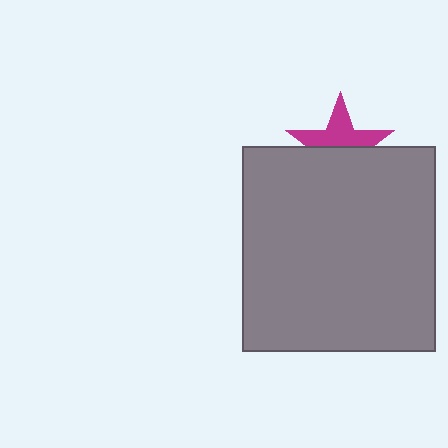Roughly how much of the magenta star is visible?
About half of it is visible (roughly 50%).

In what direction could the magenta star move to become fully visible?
The magenta star could move up. That would shift it out from behind the gray rectangle entirely.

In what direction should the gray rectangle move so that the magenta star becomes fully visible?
The gray rectangle should move down. That is the shortest direction to clear the overlap and leave the magenta star fully visible.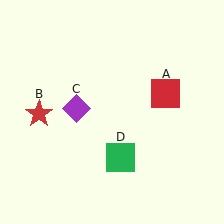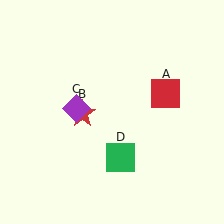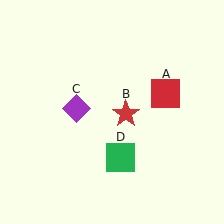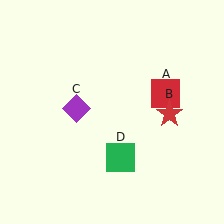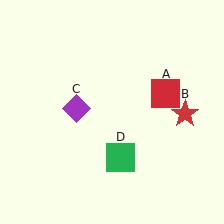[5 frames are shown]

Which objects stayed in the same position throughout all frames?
Red square (object A) and purple diamond (object C) and green square (object D) remained stationary.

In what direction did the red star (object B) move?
The red star (object B) moved right.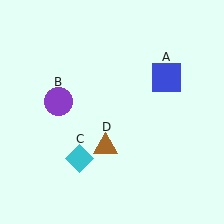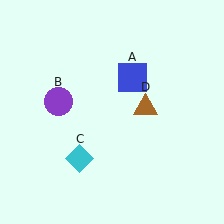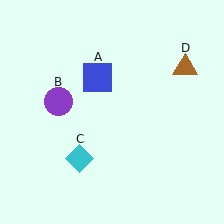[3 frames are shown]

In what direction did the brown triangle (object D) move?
The brown triangle (object D) moved up and to the right.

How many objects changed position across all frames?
2 objects changed position: blue square (object A), brown triangle (object D).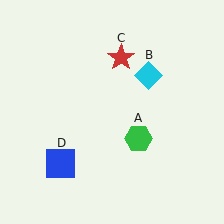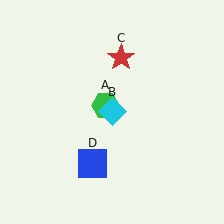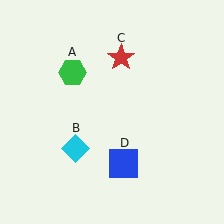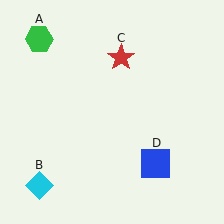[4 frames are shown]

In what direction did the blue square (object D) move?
The blue square (object D) moved right.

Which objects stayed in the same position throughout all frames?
Red star (object C) remained stationary.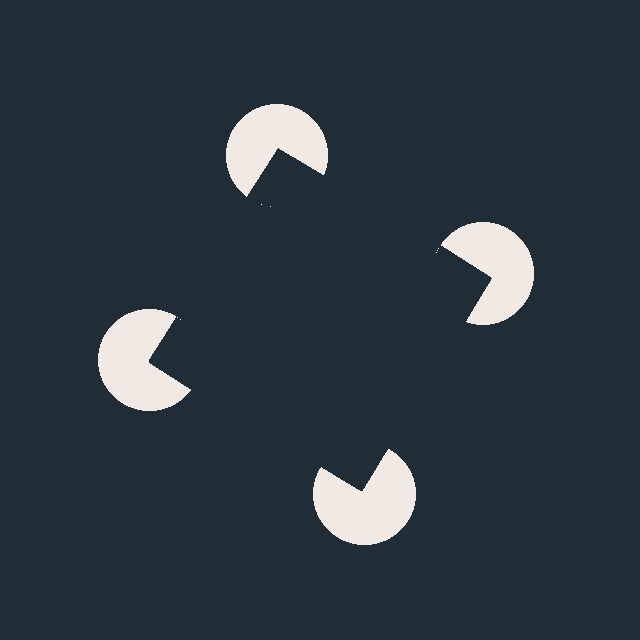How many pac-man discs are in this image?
There are 4 — one at each vertex of the illusory square.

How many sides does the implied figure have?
4 sides.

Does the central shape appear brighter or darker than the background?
It typically appears slightly darker than the background, even though no actual brightness change is drawn.